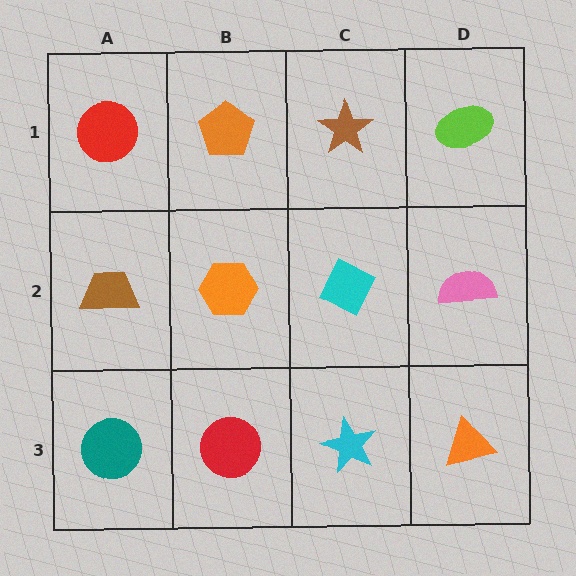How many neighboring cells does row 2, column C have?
4.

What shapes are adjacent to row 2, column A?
A red circle (row 1, column A), a teal circle (row 3, column A), an orange hexagon (row 2, column B).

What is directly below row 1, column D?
A pink semicircle.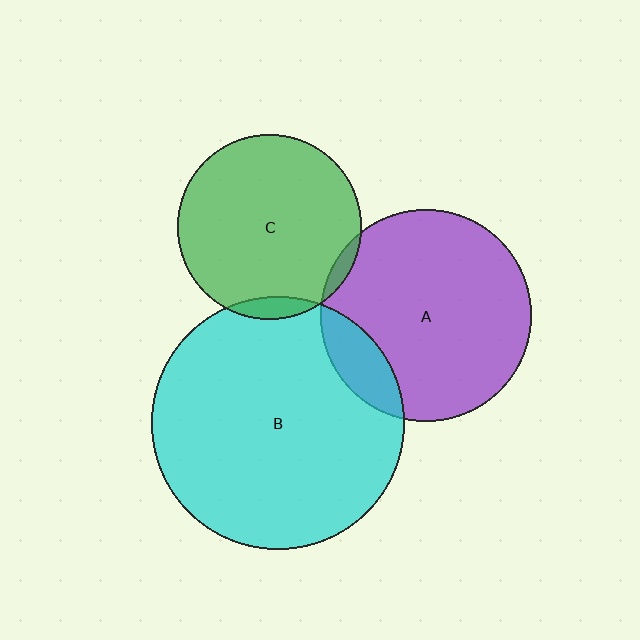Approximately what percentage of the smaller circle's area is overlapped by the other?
Approximately 15%.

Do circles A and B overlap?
Yes.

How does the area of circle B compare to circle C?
Approximately 1.9 times.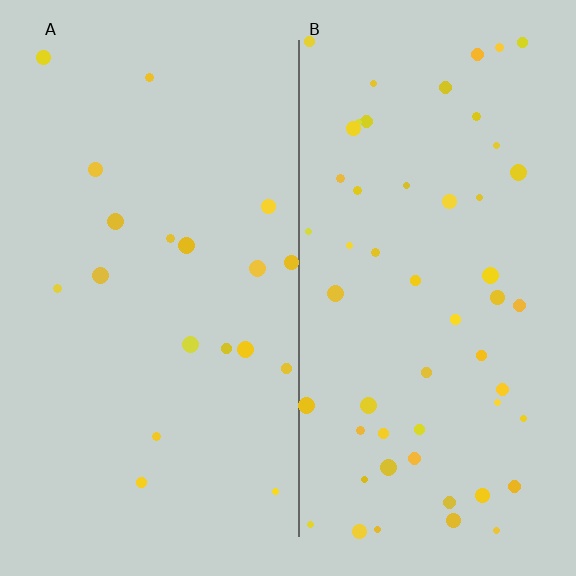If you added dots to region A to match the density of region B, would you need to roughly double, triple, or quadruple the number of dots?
Approximately triple.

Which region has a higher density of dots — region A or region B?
B (the right).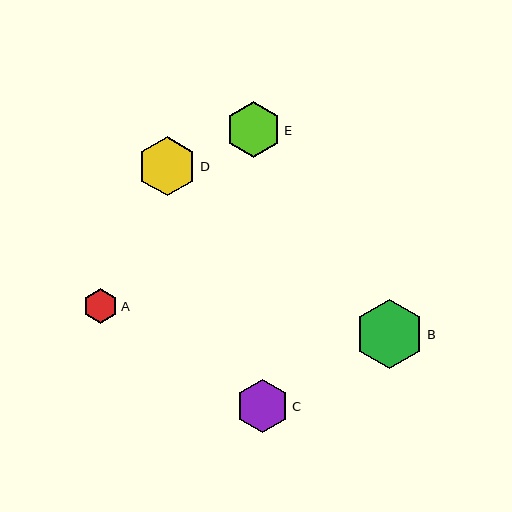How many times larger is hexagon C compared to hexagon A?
Hexagon C is approximately 1.5 times the size of hexagon A.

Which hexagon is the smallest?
Hexagon A is the smallest with a size of approximately 35 pixels.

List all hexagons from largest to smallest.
From largest to smallest: B, D, E, C, A.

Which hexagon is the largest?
Hexagon B is the largest with a size of approximately 69 pixels.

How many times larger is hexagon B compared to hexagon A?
Hexagon B is approximately 2.0 times the size of hexagon A.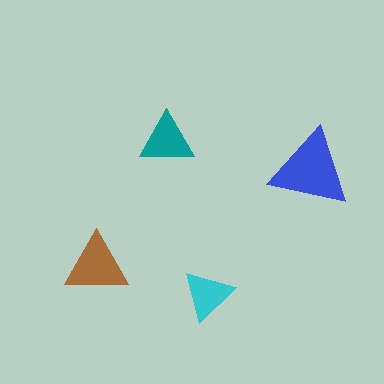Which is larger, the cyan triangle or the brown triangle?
The brown one.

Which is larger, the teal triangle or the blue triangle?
The blue one.